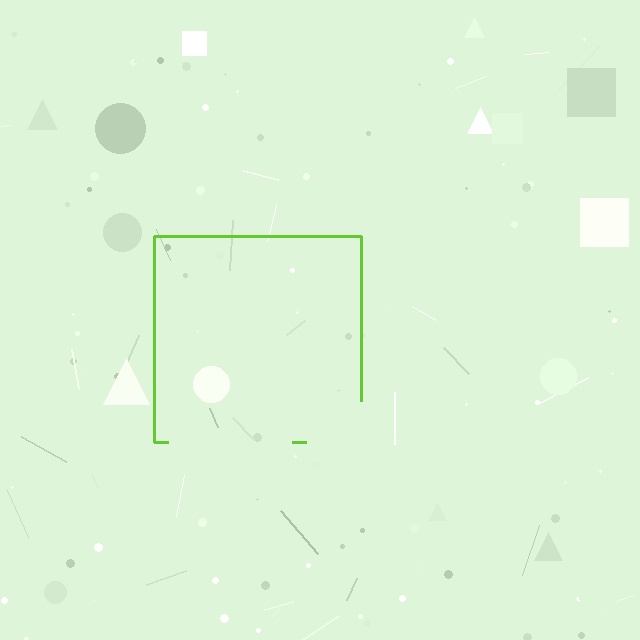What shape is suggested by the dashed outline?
The dashed outline suggests a square.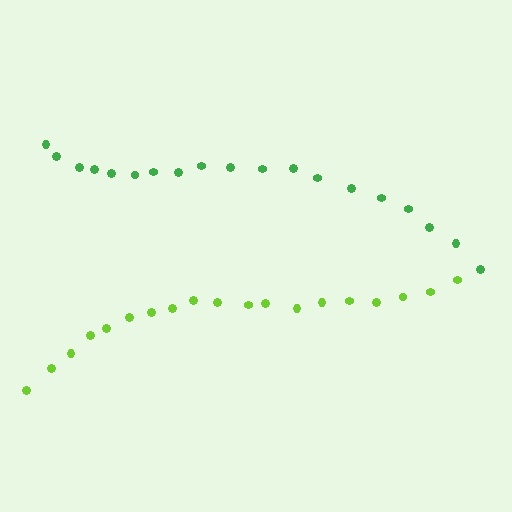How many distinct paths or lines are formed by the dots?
There are 2 distinct paths.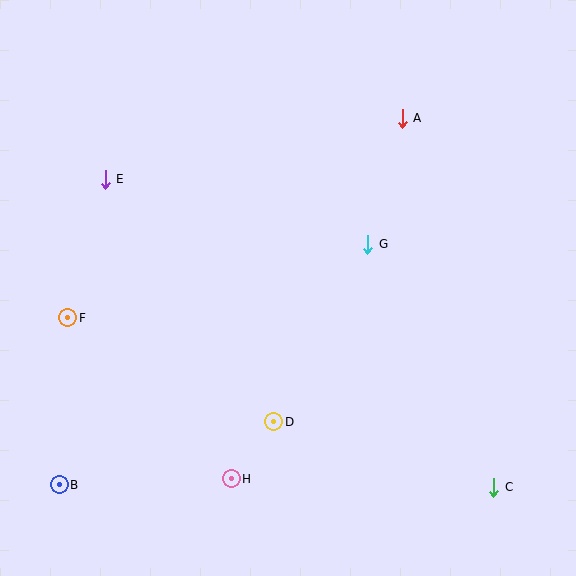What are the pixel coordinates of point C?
Point C is at (494, 487).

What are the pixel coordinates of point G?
Point G is at (368, 244).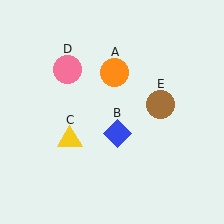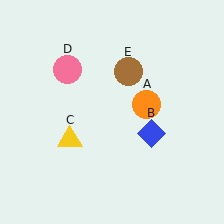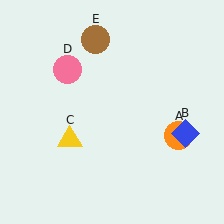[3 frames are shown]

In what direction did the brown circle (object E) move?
The brown circle (object E) moved up and to the left.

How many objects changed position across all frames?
3 objects changed position: orange circle (object A), blue diamond (object B), brown circle (object E).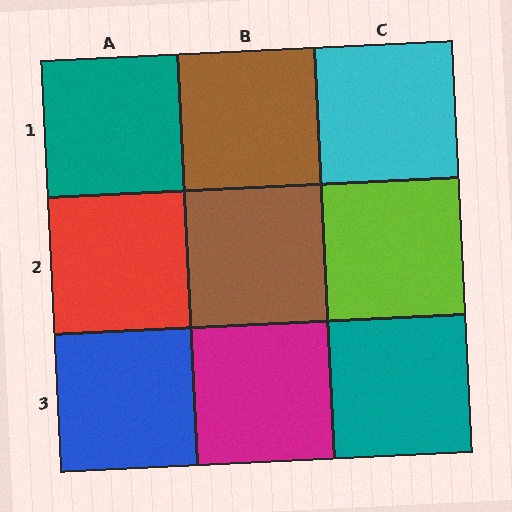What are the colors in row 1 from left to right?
Teal, brown, cyan.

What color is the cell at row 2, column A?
Red.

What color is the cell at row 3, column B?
Magenta.